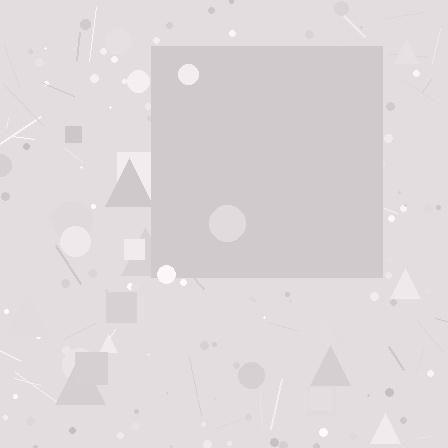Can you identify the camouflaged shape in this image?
The camouflaged shape is a square.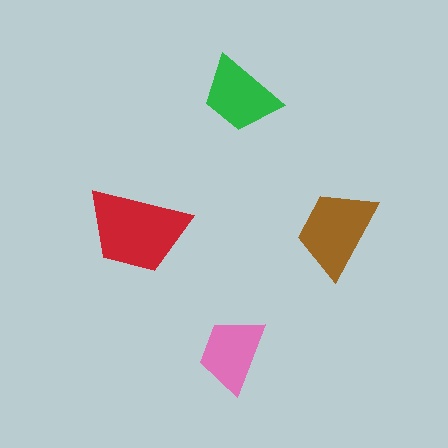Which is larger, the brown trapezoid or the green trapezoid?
The brown one.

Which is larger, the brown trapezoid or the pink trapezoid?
The brown one.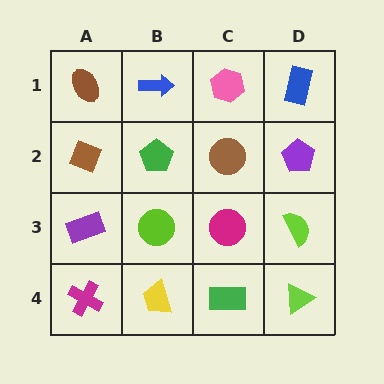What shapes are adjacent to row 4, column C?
A magenta circle (row 3, column C), a yellow trapezoid (row 4, column B), a lime triangle (row 4, column D).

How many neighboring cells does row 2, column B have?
4.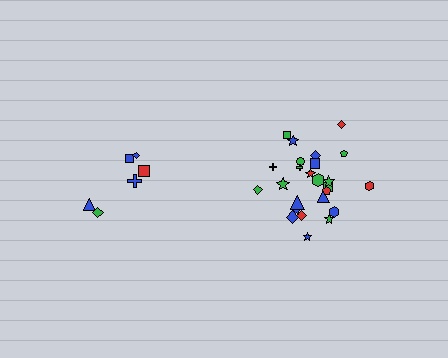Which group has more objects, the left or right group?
The right group.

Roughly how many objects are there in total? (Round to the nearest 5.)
Roughly 30 objects in total.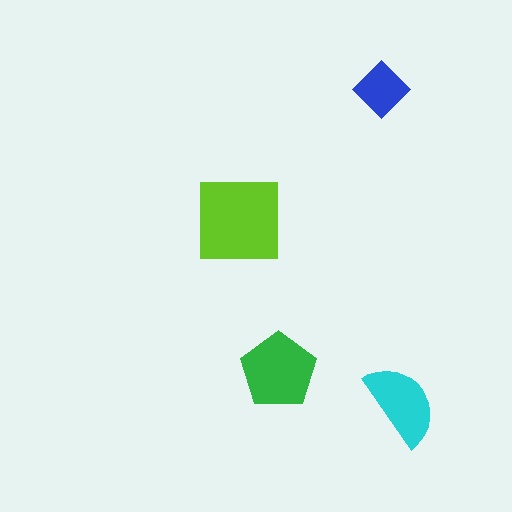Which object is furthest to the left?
The lime square is leftmost.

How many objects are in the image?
There are 4 objects in the image.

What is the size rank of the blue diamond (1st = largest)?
4th.